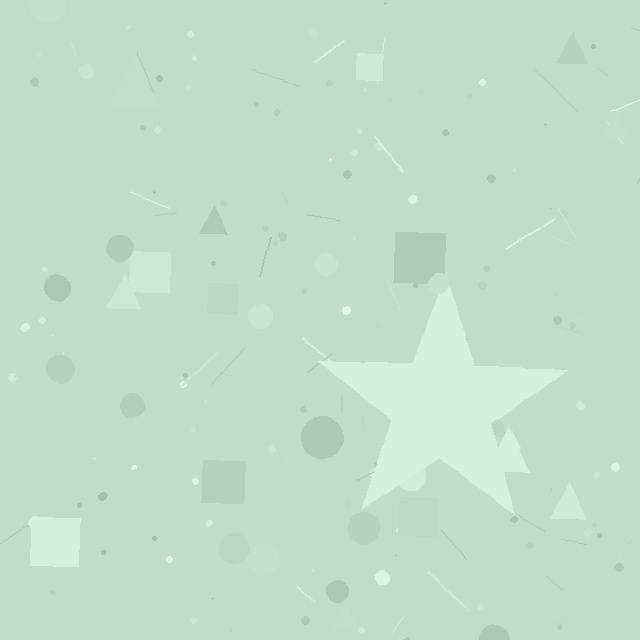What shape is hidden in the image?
A star is hidden in the image.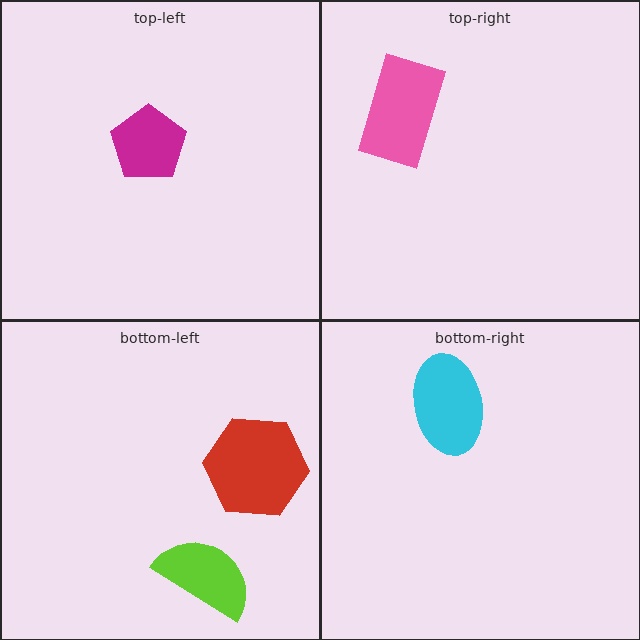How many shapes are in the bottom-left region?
2.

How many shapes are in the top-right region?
1.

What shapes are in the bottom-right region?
The cyan ellipse.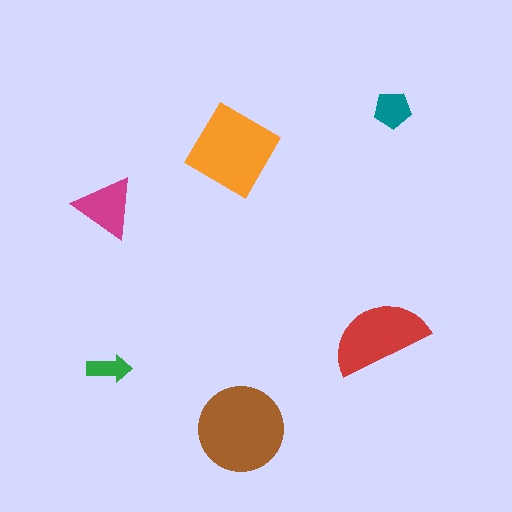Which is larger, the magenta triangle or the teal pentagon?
The magenta triangle.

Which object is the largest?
The brown circle.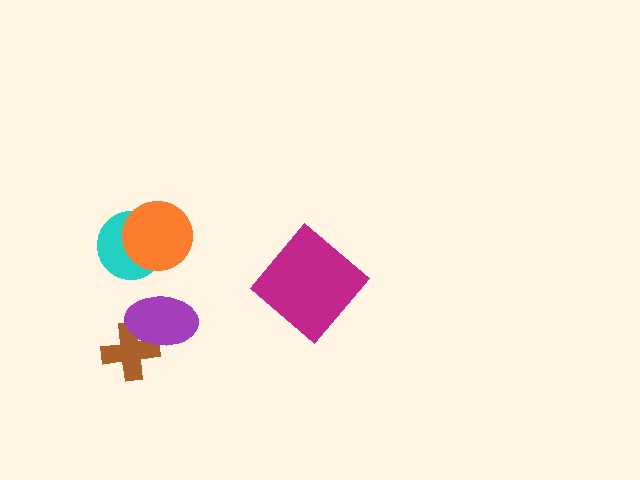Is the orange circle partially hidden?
No, no other shape covers it.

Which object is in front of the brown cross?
The purple ellipse is in front of the brown cross.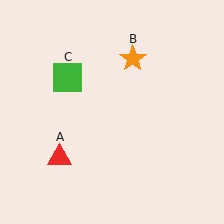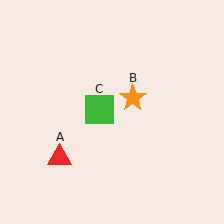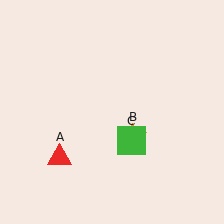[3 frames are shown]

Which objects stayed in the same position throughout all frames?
Red triangle (object A) remained stationary.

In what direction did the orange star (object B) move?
The orange star (object B) moved down.